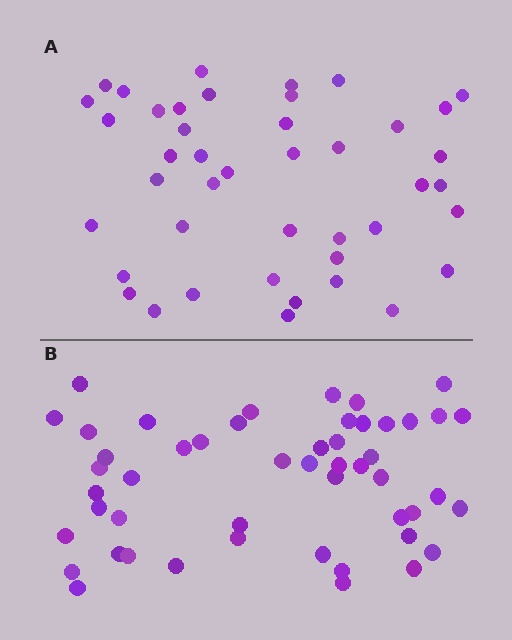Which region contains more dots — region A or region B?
Region B (the bottom region) has more dots.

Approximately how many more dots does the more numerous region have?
Region B has roughly 8 or so more dots than region A.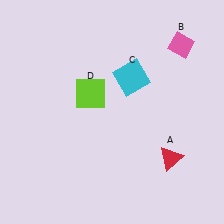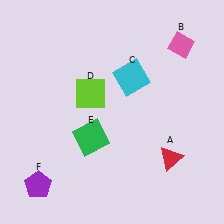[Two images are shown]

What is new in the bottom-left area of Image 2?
A purple pentagon (F) was added in the bottom-left area of Image 2.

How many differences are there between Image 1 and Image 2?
There are 2 differences between the two images.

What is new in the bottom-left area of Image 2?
A green square (E) was added in the bottom-left area of Image 2.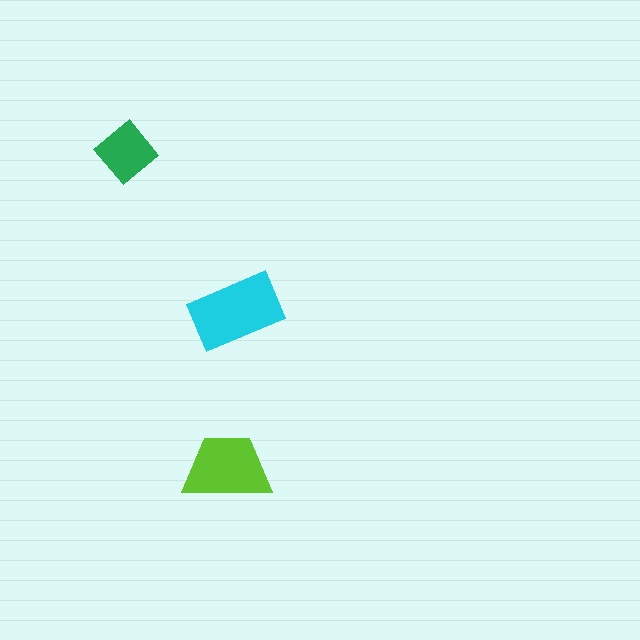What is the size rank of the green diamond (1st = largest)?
3rd.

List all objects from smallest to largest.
The green diamond, the lime trapezoid, the cyan rectangle.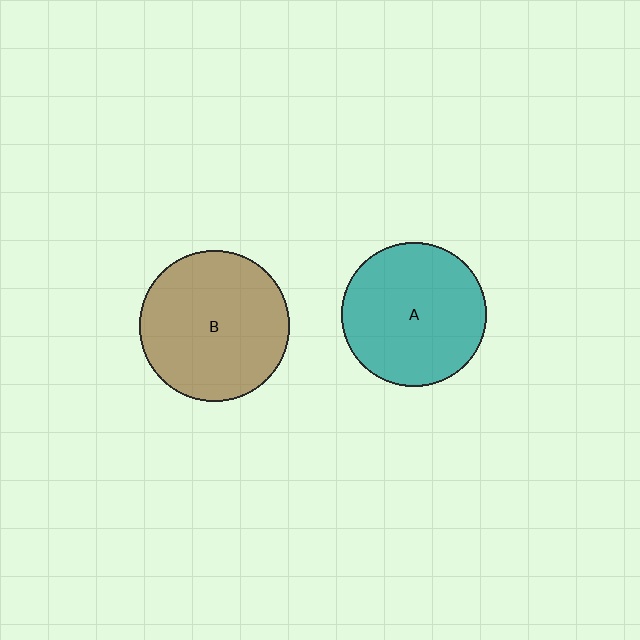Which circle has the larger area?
Circle B (brown).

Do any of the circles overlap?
No, none of the circles overlap.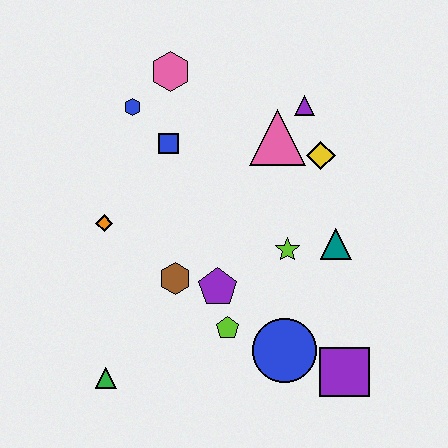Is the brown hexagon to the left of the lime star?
Yes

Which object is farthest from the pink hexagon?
The purple square is farthest from the pink hexagon.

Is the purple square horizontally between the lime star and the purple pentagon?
No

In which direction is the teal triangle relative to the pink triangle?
The teal triangle is below the pink triangle.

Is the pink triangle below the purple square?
No